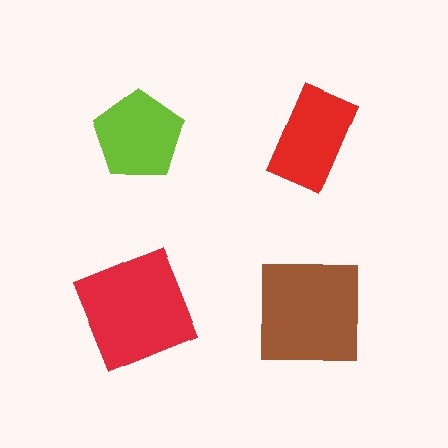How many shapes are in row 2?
2 shapes.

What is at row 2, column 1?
A red square.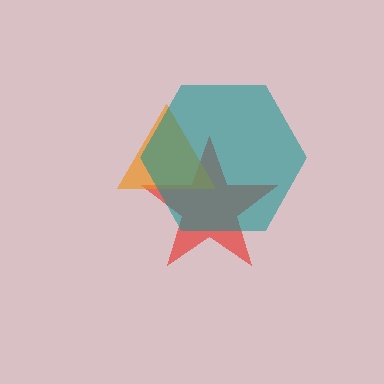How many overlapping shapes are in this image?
There are 3 overlapping shapes in the image.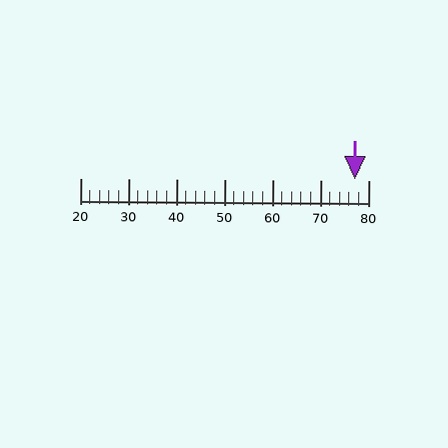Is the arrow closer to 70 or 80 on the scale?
The arrow is closer to 80.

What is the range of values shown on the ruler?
The ruler shows values from 20 to 80.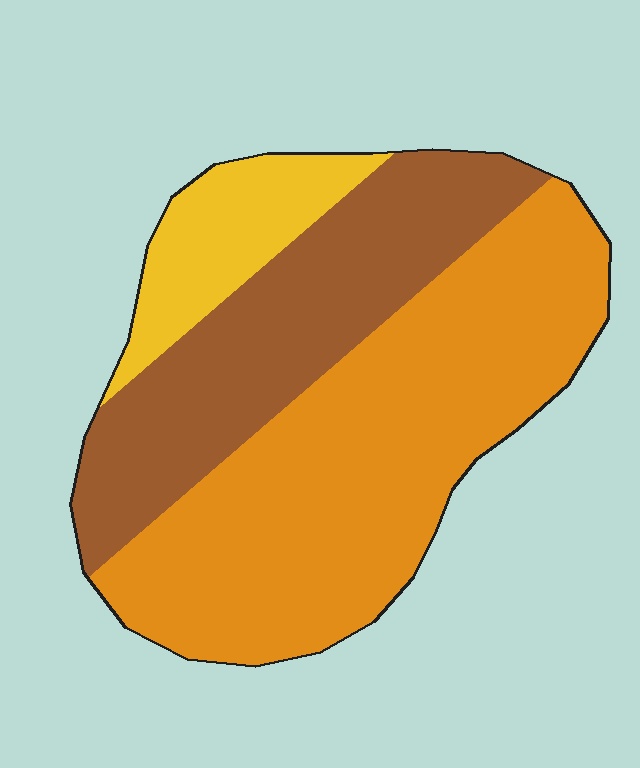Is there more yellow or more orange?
Orange.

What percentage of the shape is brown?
Brown takes up about one third (1/3) of the shape.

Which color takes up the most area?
Orange, at roughly 55%.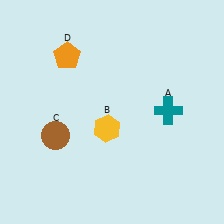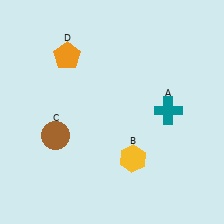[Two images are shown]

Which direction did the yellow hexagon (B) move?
The yellow hexagon (B) moved down.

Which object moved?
The yellow hexagon (B) moved down.